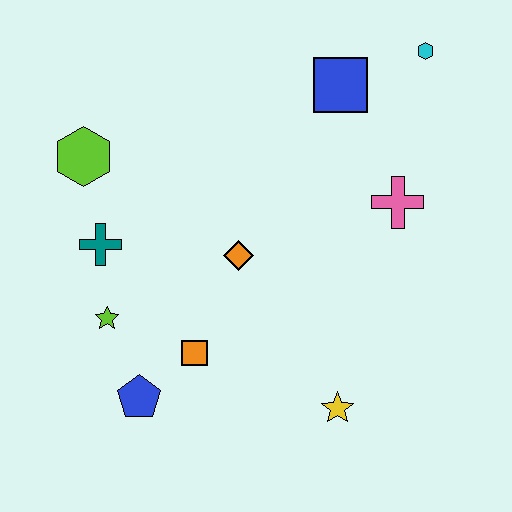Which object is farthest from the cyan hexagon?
The blue pentagon is farthest from the cyan hexagon.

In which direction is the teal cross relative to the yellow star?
The teal cross is to the left of the yellow star.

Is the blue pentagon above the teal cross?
No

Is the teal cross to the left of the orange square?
Yes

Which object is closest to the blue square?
The cyan hexagon is closest to the blue square.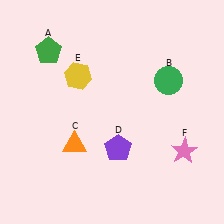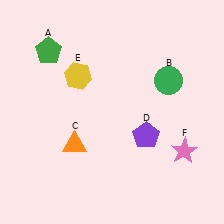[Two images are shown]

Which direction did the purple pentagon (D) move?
The purple pentagon (D) moved right.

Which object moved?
The purple pentagon (D) moved right.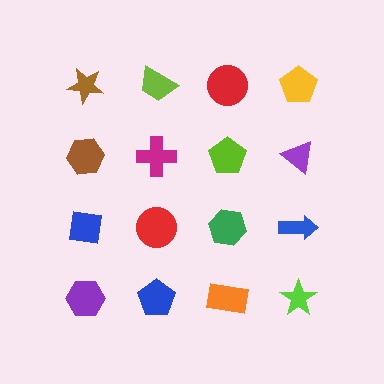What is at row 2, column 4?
A purple triangle.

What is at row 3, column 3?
A green hexagon.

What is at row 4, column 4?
A lime star.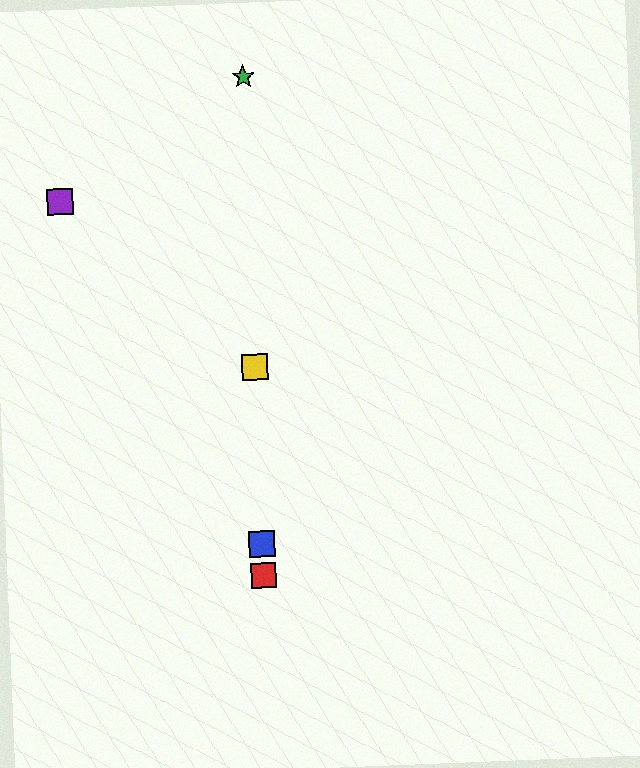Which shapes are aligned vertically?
The red square, the blue square, the green star, the yellow square are aligned vertically.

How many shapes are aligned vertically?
4 shapes (the red square, the blue square, the green star, the yellow square) are aligned vertically.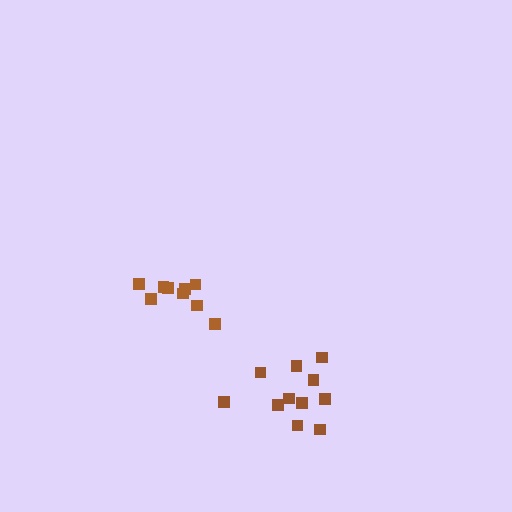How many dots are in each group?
Group 1: 11 dots, Group 2: 9 dots (20 total).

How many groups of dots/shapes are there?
There are 2 groups.